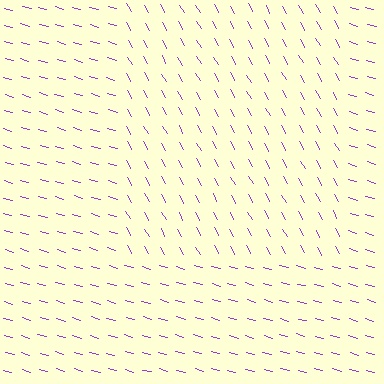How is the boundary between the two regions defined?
The boundary is defined purely by a change in line orientation (approximately 45 degrees difference). All lines are the same color and thickness.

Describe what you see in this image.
The image is filled with small purple line segments. A rectangle region in the image has lines oriented differently from the surrounding lines, creating a visible texture boundary.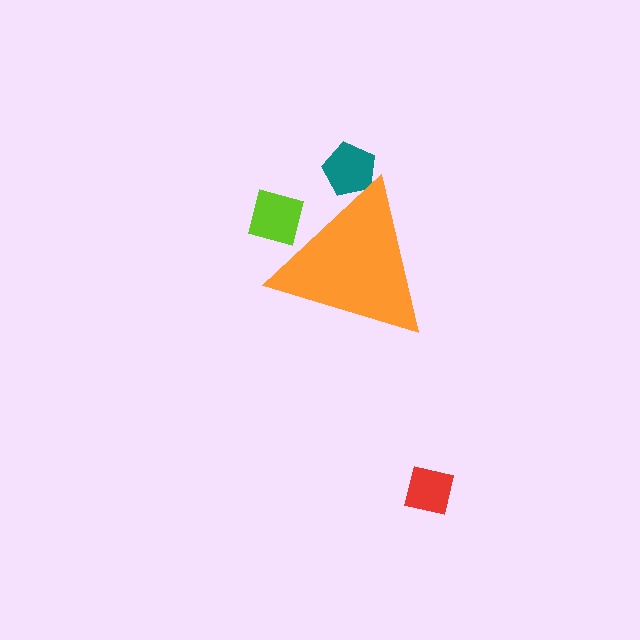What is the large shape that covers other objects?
An orange triangle.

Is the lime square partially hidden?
Yes, the lime square is partially hidden behind the orange triangle.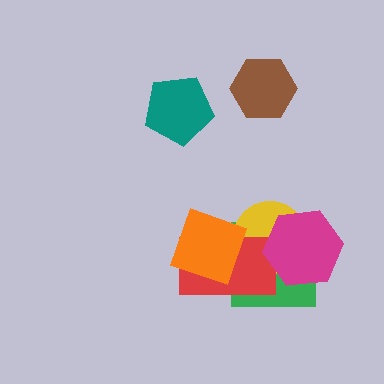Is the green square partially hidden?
Yes, it is partially covered by another shape.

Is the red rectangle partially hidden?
Yes, it is partially covered by another shape.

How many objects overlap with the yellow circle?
3 objects overlap with the yellow circle.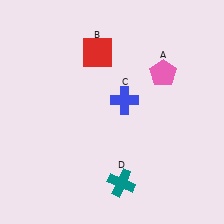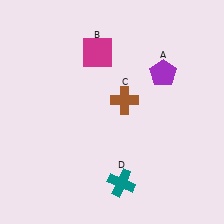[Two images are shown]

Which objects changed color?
A changed from pink to purple. B changed from red to magenta. C changed from blue to brown.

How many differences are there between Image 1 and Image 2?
There are 3 differences between the two images.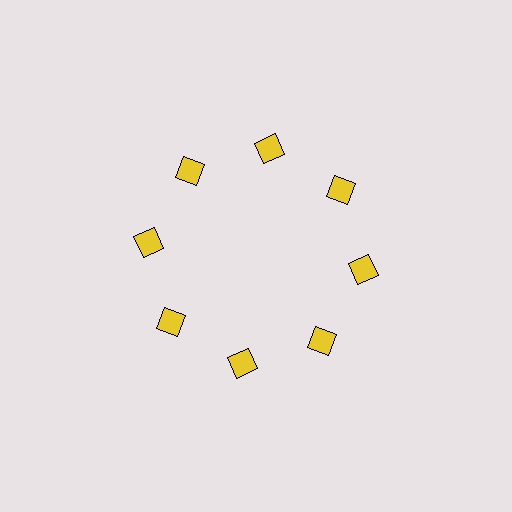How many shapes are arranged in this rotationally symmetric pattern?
There are 8 shapes, arranged in 8 groups of 1.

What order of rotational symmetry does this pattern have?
This pattern has 8-fold rotational symmetry.